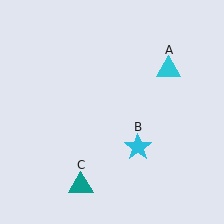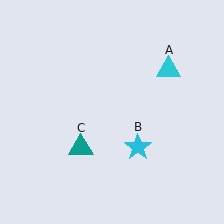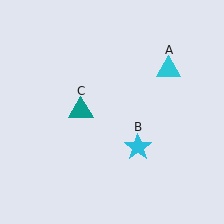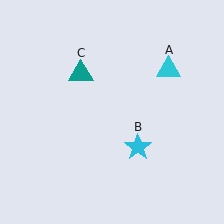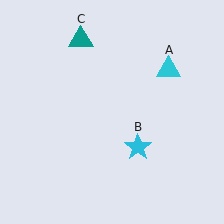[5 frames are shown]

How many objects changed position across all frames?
1 object changed position: teal triangle (object C).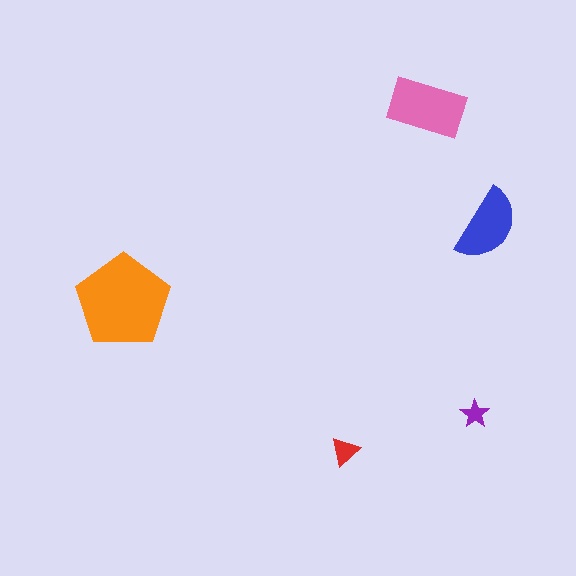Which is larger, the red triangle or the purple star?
The red triangle.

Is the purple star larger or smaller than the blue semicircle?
Smaller.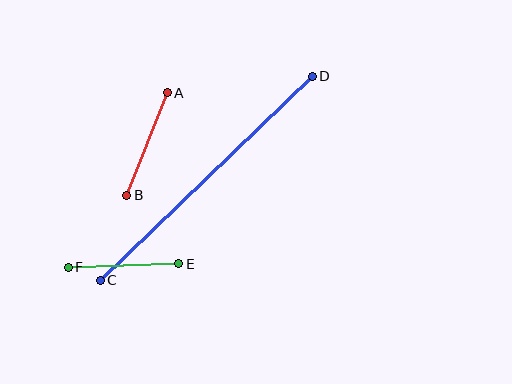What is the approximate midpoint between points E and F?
The midpoint is at approximately (124, 265) pixels.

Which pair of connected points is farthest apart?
Points C and D are farthest apart.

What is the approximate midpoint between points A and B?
The midpoint is at approximately (147, 144) pixels.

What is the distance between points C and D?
The distance is approximately 294 pixels.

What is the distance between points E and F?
The distance is approximately 111 pixels.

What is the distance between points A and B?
The distance is approximately 110 pixels.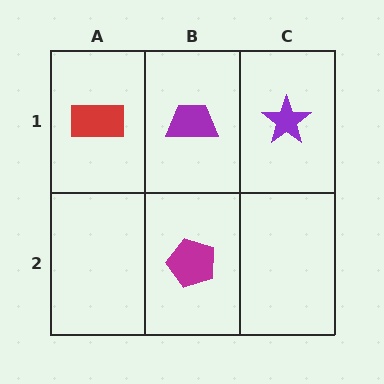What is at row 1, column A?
A red rectangle.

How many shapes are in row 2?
1 shape.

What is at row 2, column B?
A magenta pentagon.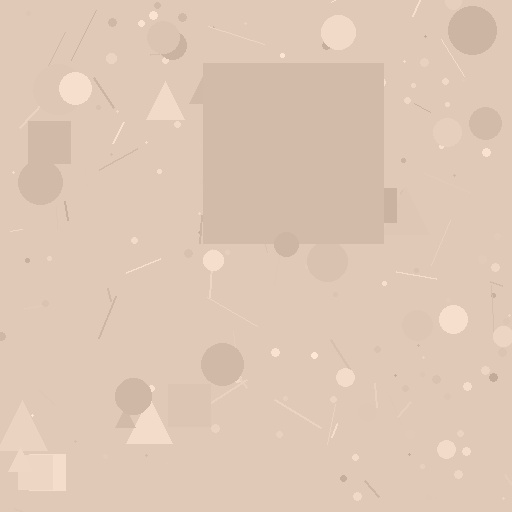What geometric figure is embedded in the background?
A square is embedded in the background.